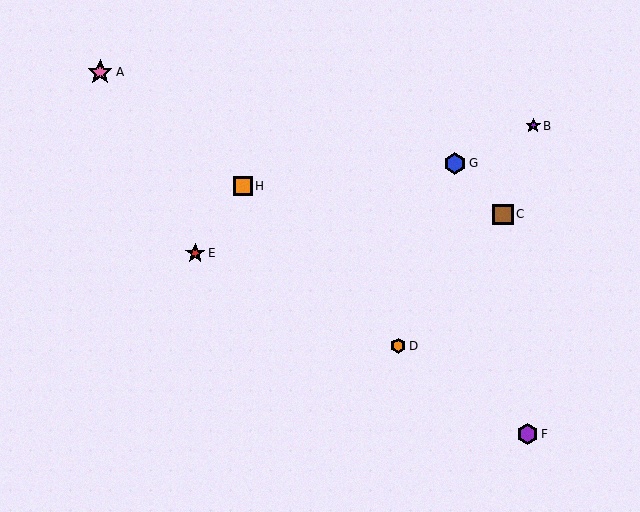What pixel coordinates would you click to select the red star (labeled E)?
Click at (195, 253) to select the red star E.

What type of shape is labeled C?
Shape C is a brown square.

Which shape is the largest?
The pink star (labeled A) is the largest.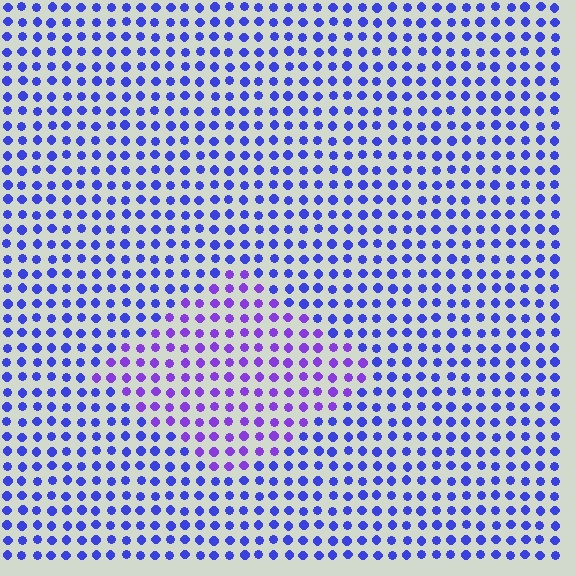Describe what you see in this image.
The image is filled with small blue elements in a uniform arrangement. A diamond-shaped region is visible where the elements are tinted to a slightly different hue, forming a subtle color boundary.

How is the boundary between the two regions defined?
The boundary is defined purely by a slight shift in hue (about 32 degrees). Spacing, size, and orientation are identical on both sides.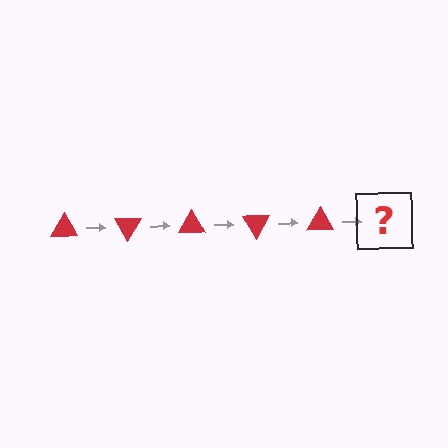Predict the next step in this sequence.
The next step is a red triangle rotated 300 degrees.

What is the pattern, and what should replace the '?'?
The pattern is that the triangle rotates 60 degrees each step. The '?' should be a red triangle rotated 300 degrees.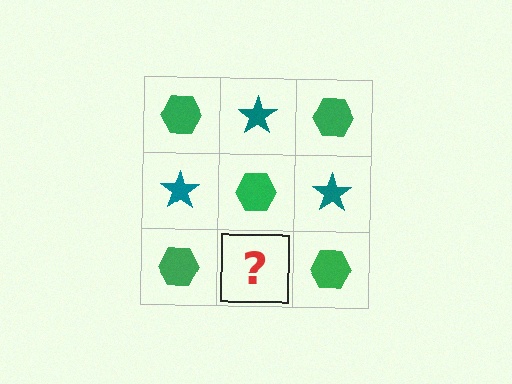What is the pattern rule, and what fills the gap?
The rule is that it alternates green hexagon and teal star in a checkerboard pattern. The gap should be filled with a teal star.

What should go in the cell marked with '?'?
The missing cell should contain a teal star.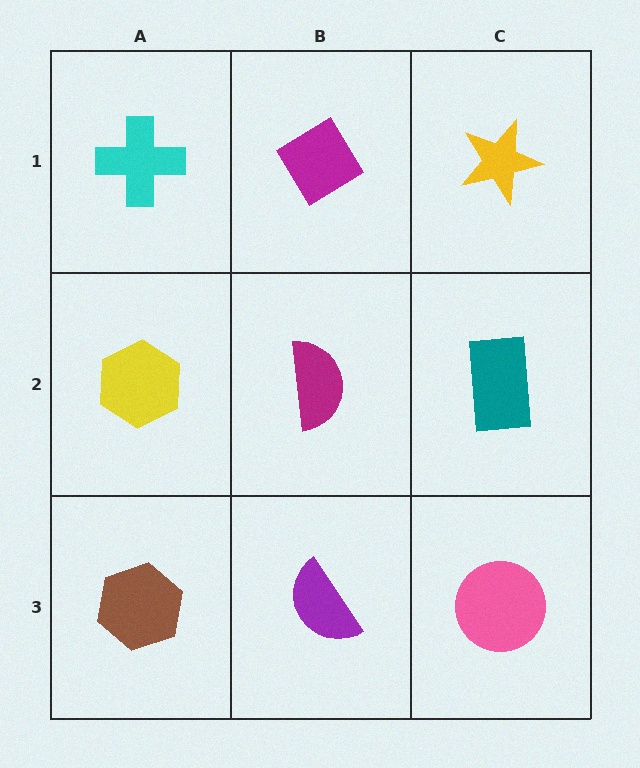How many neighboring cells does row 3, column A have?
2.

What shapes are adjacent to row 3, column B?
A magenta semicircle (row 2, column B), a brown hexagon (row 3, column A), a pink circle (row 3, column C).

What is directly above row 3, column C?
A teal rectangle.